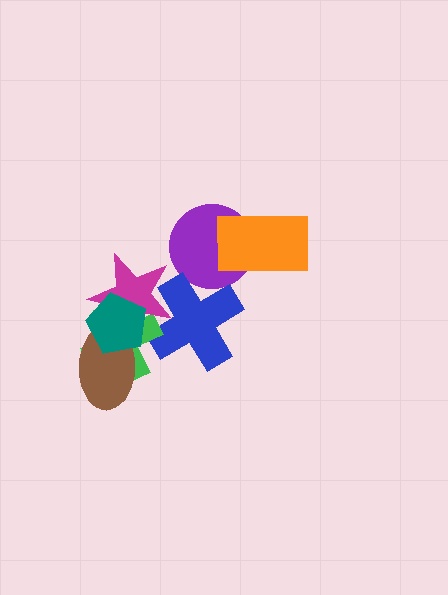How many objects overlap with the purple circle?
2 objects overlap with the purple circle.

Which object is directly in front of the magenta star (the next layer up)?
The brown ellipse is directly in front of the magenta star.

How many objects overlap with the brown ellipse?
3 objects overlap with the brown ellipse.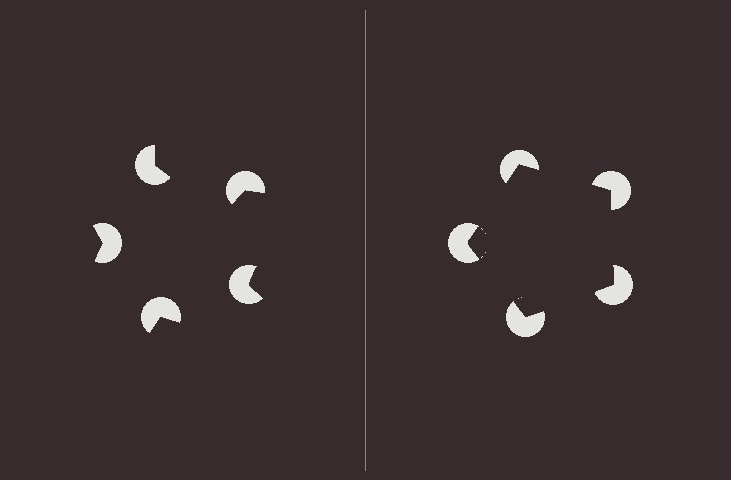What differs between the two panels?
The pac-man discs are positioned identically on both sides; only the wedge orientations differ. On the right they align to a pentagon; on the left they are misaligned.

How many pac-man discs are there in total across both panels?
10 — 5 on each side.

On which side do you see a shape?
An illusory pentagon appears on the right side. On the left side the wedge cuts are rotated, so no coherent shape forms.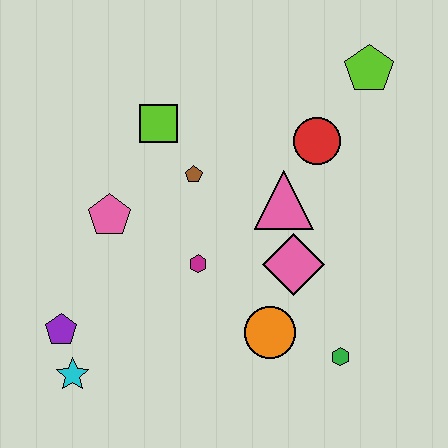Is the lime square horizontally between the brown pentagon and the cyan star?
Yes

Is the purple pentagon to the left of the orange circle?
Yes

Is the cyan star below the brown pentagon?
Yes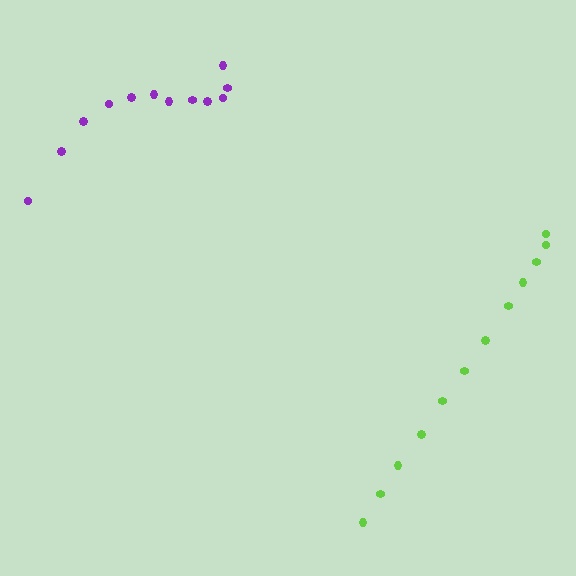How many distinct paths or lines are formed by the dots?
There are 2 distinct paths.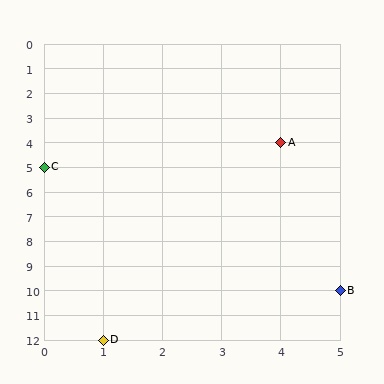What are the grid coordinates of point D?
Point D is at grid coordinates (1, 12).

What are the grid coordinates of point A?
Point A is at grid coordinates (4, 4).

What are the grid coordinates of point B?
Point B is at grid coordinates (5, 10).